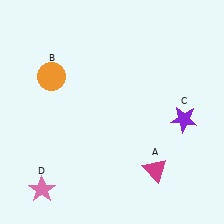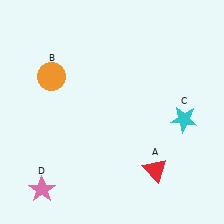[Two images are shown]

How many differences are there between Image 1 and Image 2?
There are 2 differences between the two images.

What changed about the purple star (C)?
In Image 1, C is purple. In Image 2, it changed to cyan.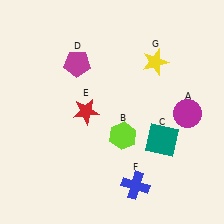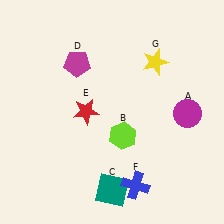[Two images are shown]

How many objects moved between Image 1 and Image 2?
1 object moved between the two images.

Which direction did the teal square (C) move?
The teal square (C) moved down.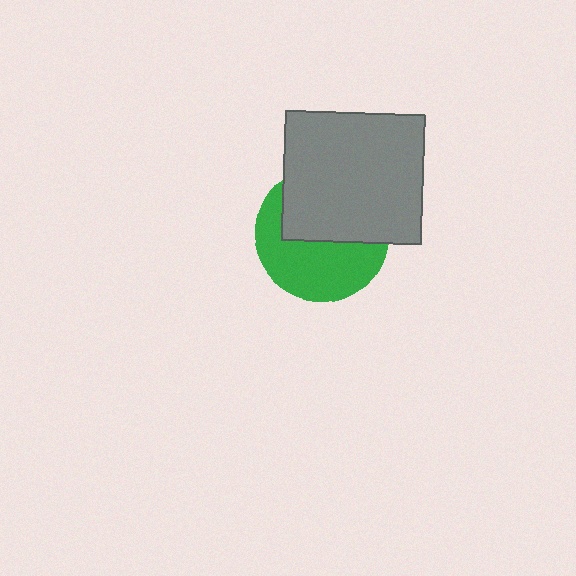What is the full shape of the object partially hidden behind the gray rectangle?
The partially hidden object is a green circle.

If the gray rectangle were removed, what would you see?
You would see the complete green circle.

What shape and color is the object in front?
The object in front is a gray rectangle.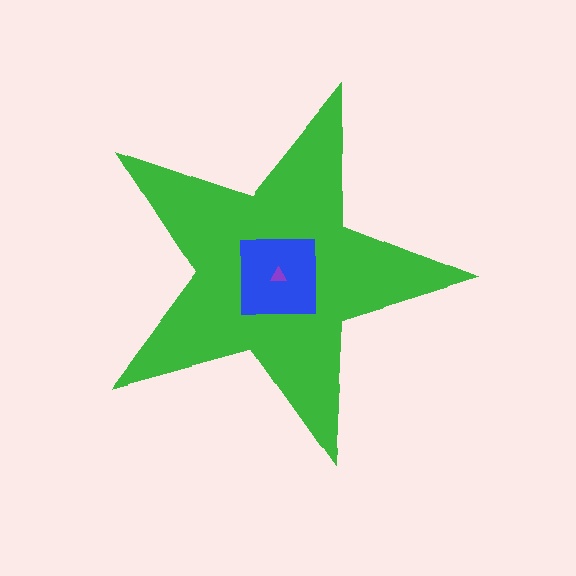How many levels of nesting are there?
3.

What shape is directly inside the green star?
The blue square.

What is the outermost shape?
The green star.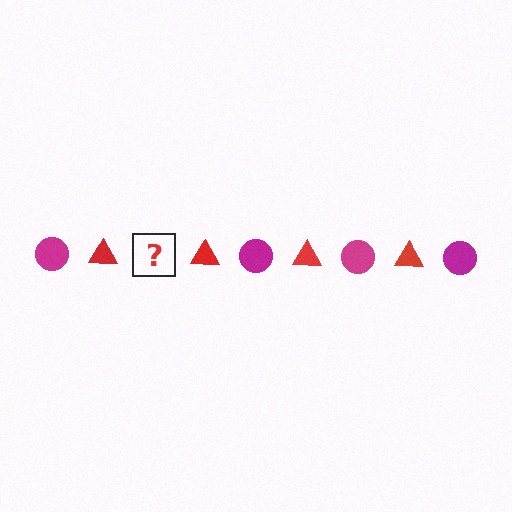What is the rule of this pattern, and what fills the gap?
The rule is that the pattern alternates between magenta circle and red triangle. The gap should be filled with a magenta circle.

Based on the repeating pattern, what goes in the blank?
The blank should be a magenta circle.